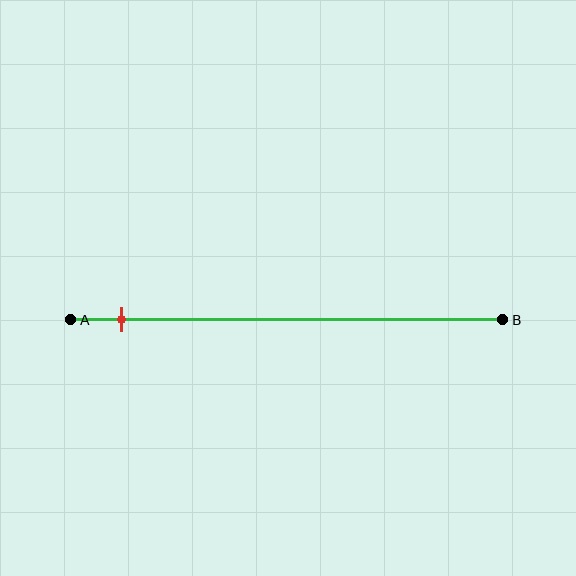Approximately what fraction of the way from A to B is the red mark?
The red mark is approximately 10% of the way from A to B.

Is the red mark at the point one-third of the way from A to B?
No, the mark is at about 10% from A, not at the 33% one-third point.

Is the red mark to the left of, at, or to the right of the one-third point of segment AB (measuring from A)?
The red mark is to the left of the one-third point of segment AB.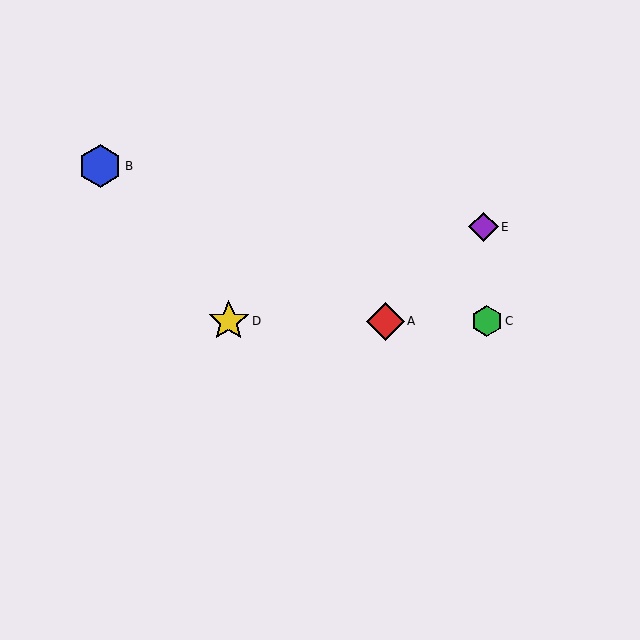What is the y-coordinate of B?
Object B is at y≈166.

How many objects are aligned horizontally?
3 objects (A, C, D) are aligned horizontally.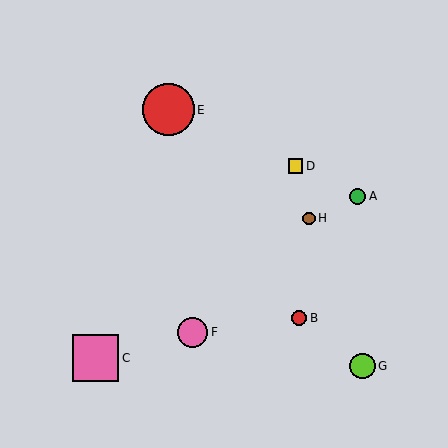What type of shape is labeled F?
Shape F is a pink circle.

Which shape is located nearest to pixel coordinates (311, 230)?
The brown circle (labeled H) at (309, 218) is nearest to that location.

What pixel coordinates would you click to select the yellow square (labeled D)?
Click at (296, 166) to select the yellow square D.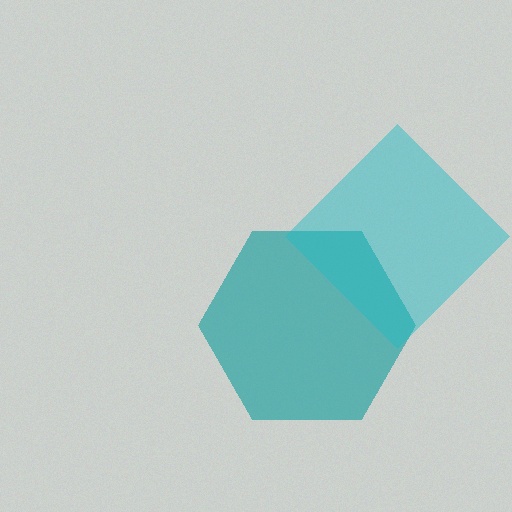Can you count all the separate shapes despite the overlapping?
Yes, there are 2 separate shapes.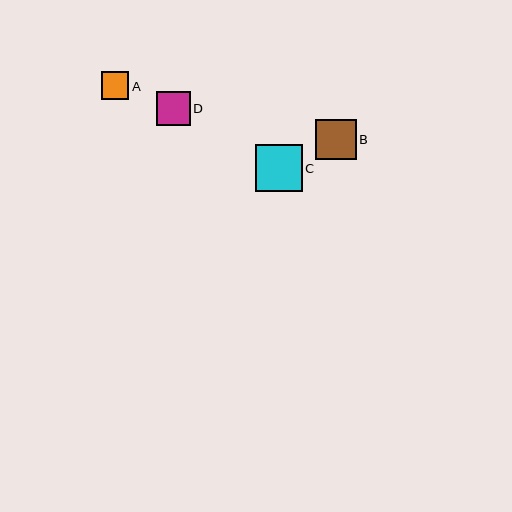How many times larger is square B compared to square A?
Square B is approximately 1.4 times the size of square A.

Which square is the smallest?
Square A is the smallest with a size of approximately 28 pixels.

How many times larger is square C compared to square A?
Square C is approximately 1.7 times the size of square A.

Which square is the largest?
Square C is the largest with a size of approximately 47 pixels.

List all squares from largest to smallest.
From largest to smallest: C, B, D, A.